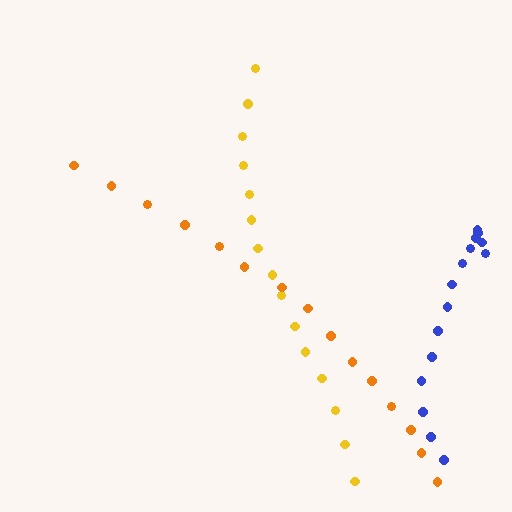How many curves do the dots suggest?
There are 3 distinct paths.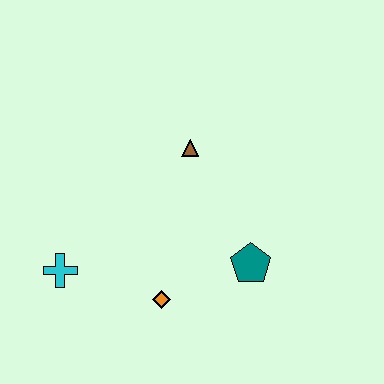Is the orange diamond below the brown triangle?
Yes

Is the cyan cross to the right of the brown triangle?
No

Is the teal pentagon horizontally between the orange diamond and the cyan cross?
No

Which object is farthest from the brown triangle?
The cyan cross is farthest from the brown triangle.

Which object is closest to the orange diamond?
The teal pentagon is closest to the orange diamond.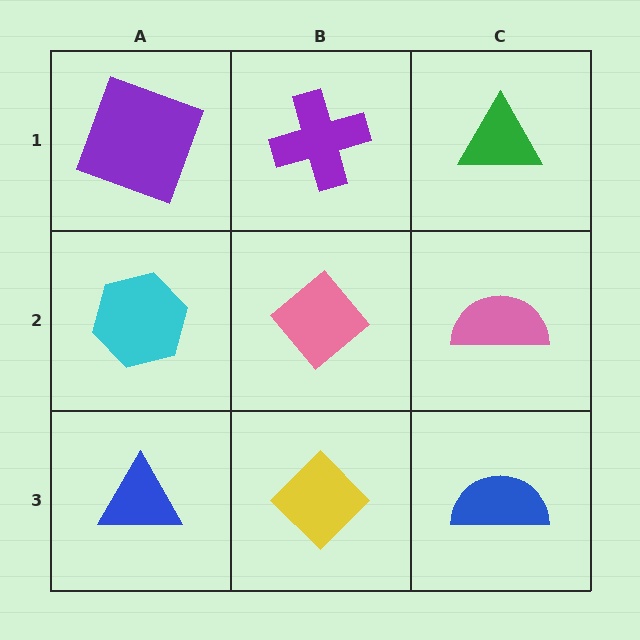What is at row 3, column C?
A blue semicircle.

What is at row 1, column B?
A purple cross.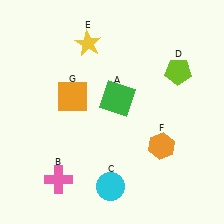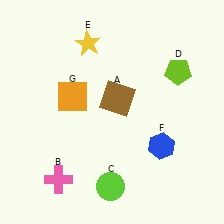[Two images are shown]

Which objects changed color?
A changed from green to brown. C changed from cyan to lime. F changed from orange to blue.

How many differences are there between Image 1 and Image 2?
There are 3 differences between the two images.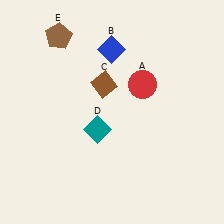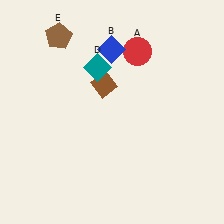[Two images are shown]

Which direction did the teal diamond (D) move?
The teal diamond (D) moved up.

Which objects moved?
The objects that moved are: the red circle (A), the teal diamond (D).